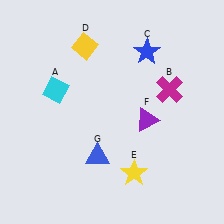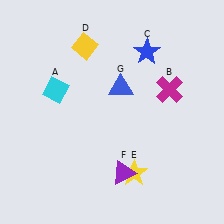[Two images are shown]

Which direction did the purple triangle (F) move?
The purple triangle (F) moved down.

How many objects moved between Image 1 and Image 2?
2 objects moved between the two images.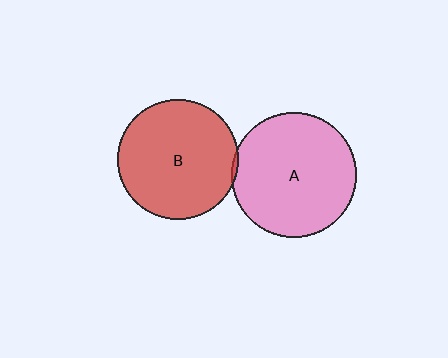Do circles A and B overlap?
Yes.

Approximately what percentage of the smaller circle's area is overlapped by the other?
Approximately 5%.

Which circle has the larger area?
Circle A (pink).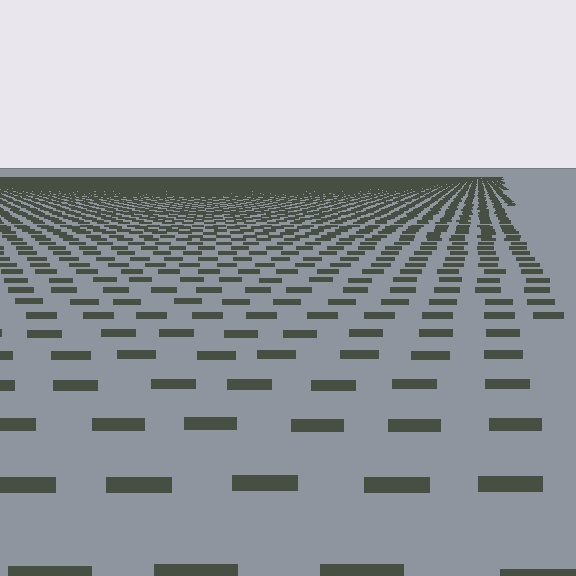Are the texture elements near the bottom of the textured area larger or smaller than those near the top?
Larger. Near the bottom, elements are closer to the viewer and appear at a bigger on-screen size.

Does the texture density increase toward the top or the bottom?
Density increases toward the top.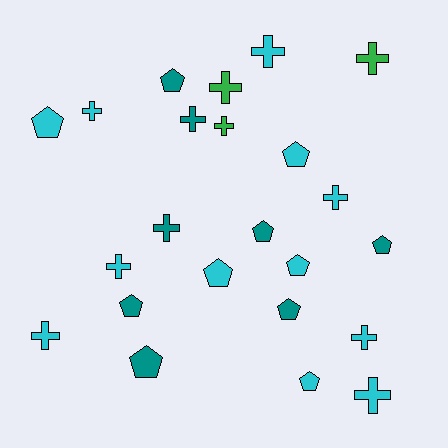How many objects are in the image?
There are 23 objects.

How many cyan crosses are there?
There are 7 cyan crosses.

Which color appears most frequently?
Cyan, with 12 objects.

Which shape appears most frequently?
Cross, with 12 objects.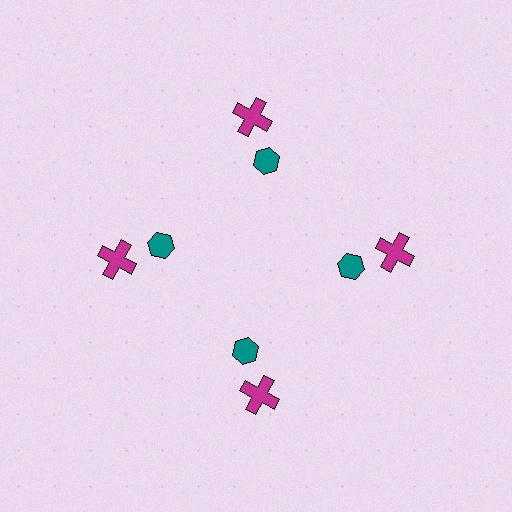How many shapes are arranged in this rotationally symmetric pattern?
There are 8 shapes, arranged in 4 groups of 2.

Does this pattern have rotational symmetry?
Yes, this pattern has 4-fold rotational symmetry. It looks the same after rotating 90 degrees around the center.